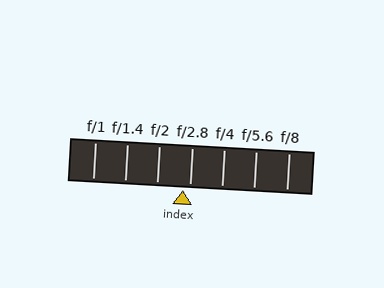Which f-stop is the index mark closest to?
The index mark is closest to f/2.8.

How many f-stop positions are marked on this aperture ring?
There are 7 f-stop positions marked.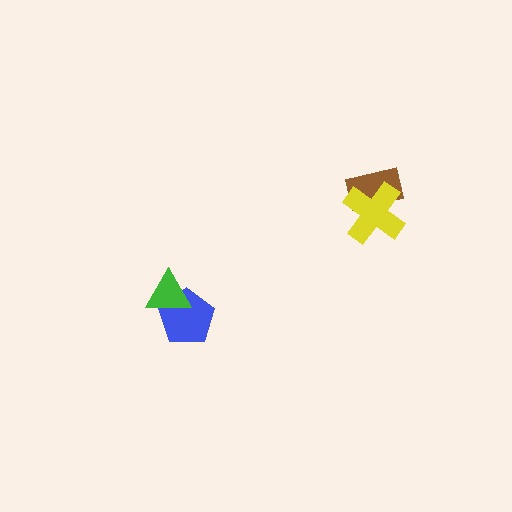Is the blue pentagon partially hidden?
Yes, it is partially covered by another shape.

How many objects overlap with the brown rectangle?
1 object overlaps with the brown rectangle.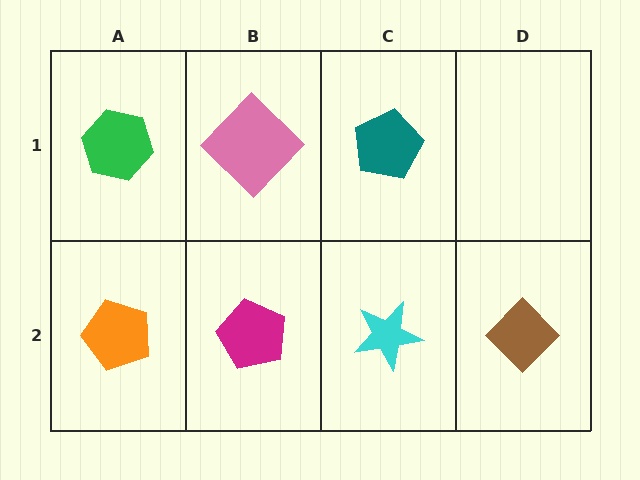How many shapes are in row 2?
4 shapes.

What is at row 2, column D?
A brown diamond.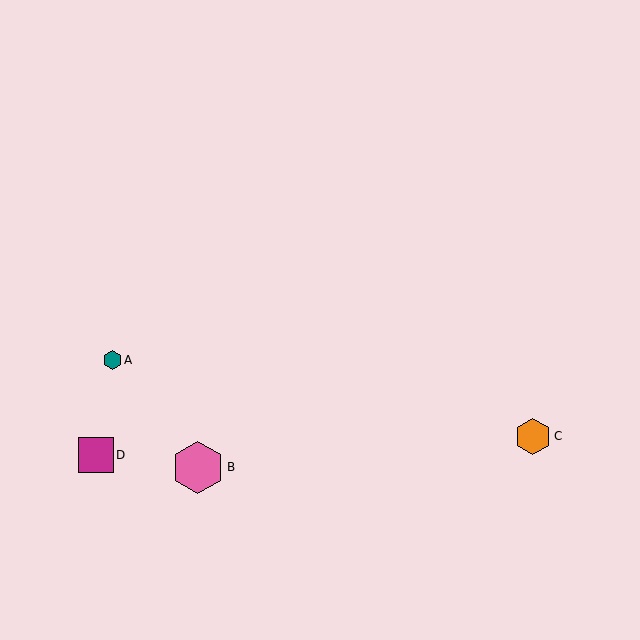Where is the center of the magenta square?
The center of the magenta square is at (96, 455).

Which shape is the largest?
The pink hexagon (labeled B) is the largest.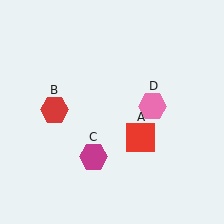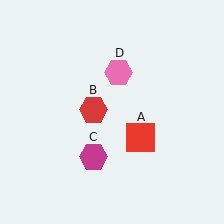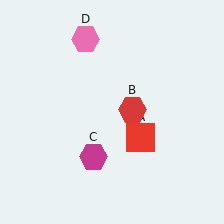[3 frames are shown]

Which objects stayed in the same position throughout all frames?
Red square (object A) and magenta hexagon (object C) remained stationary.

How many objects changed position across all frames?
2 objects changed position: red hexagon (object B), pink hexagon (object D).